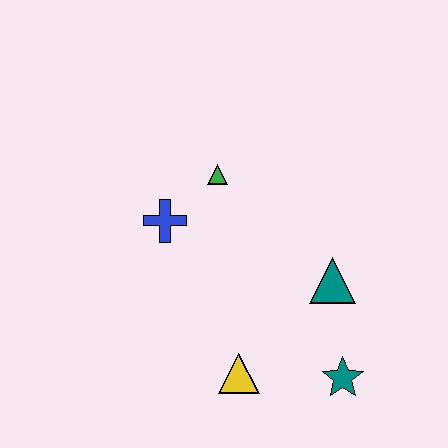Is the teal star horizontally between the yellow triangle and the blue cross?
No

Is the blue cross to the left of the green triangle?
Yes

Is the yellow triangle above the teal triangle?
No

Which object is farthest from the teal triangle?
The blue cross is farthest from the teal triangle.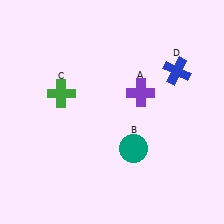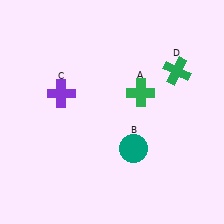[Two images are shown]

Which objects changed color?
A changed from purple to green. C changed from green to purple. D changed from blue to green.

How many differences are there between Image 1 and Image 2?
There are 3 differences between the two images.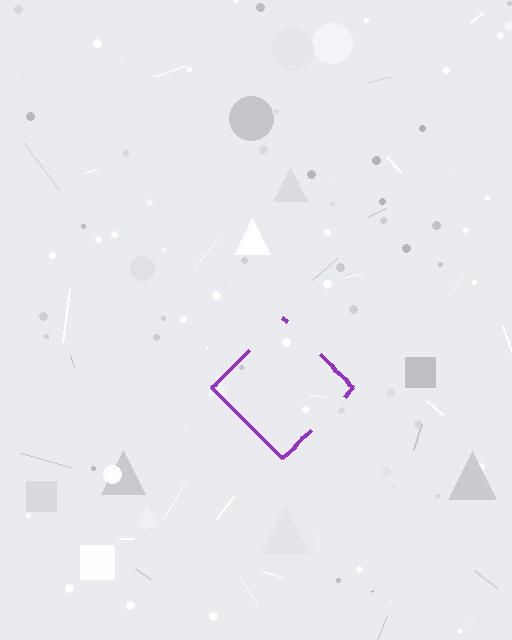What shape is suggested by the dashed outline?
The dashed outline suggests a diamond.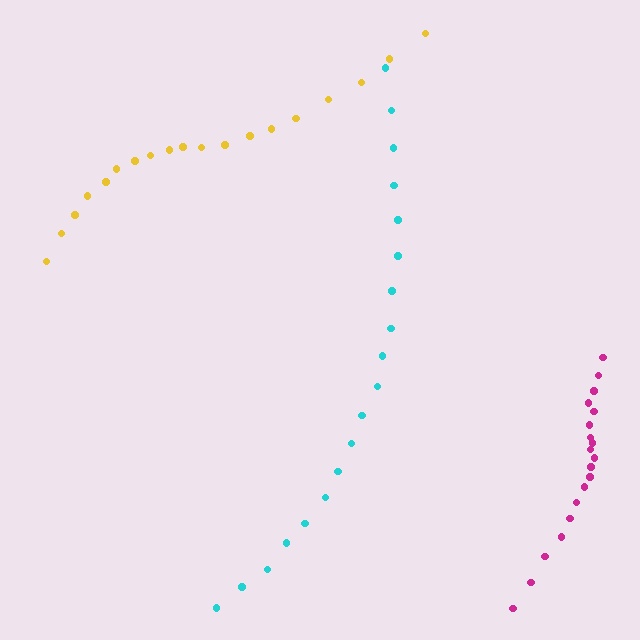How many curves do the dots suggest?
There are 3 distinct paths.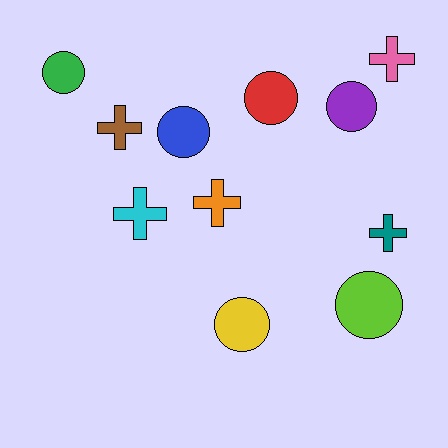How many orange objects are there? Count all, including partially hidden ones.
There is 1 orange object.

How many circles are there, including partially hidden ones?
There are 6 circles.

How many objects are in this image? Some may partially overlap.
There are 11 objects.